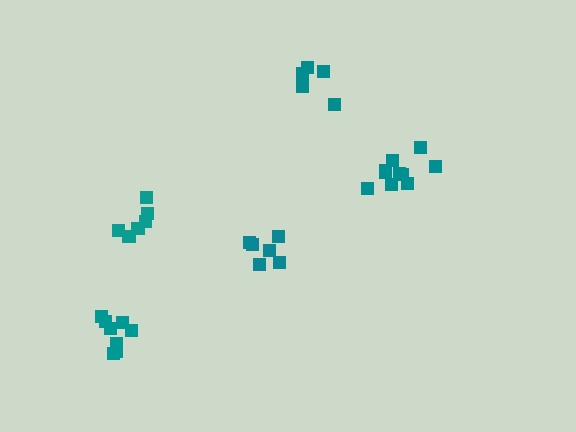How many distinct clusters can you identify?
There are 5 distinct clusters.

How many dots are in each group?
Group 1: 6 dots, Group 2: 7 dots, Group 3: 10 dots, Group 4: 9 dots, Group 5: 5 dots (37 total).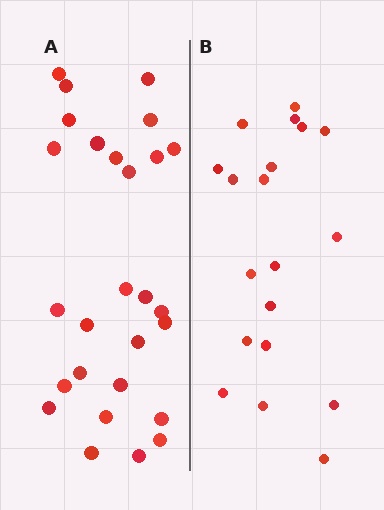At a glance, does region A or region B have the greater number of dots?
Region A (the left region) has more dots.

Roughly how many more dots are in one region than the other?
Region A has roughly 8 or so more dots than region B.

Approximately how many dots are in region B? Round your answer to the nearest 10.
About 20 dots. (The exact count is 19, which rounds to 20.)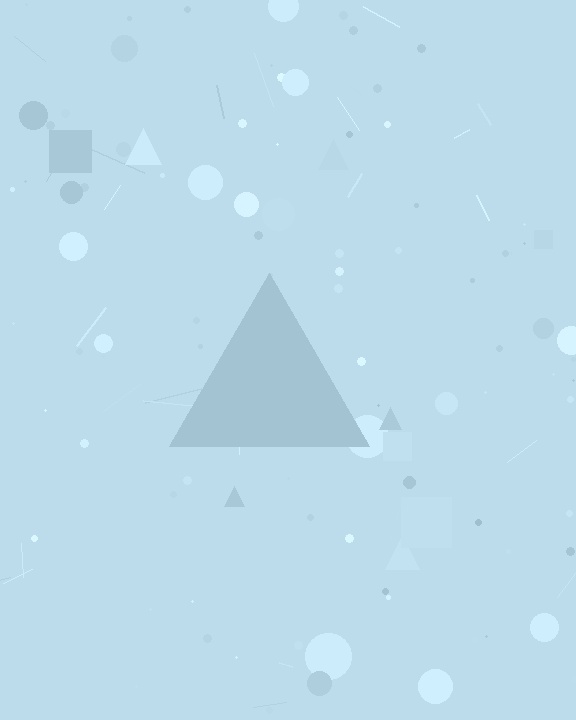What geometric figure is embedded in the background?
A triangle is embedded in the background.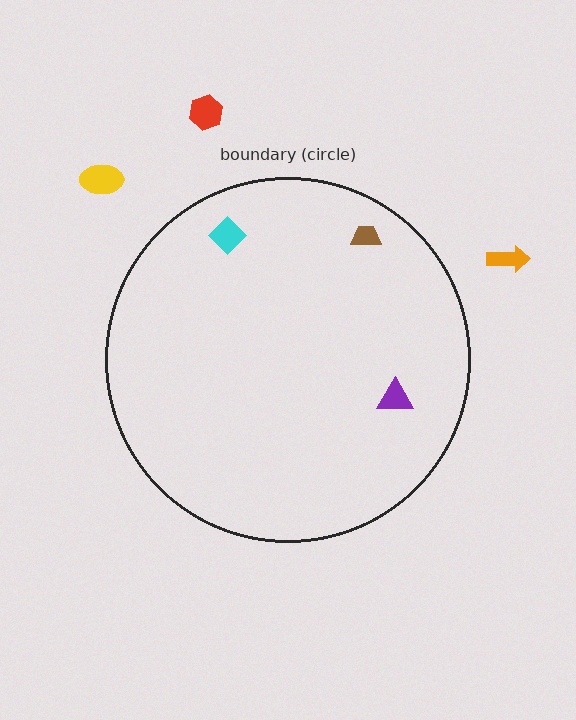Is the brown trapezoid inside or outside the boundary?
Inside.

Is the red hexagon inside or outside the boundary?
Outside.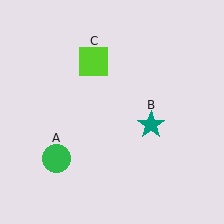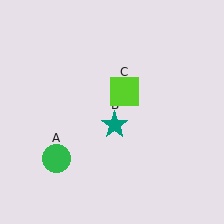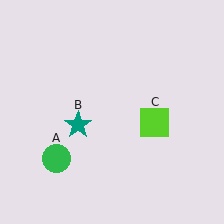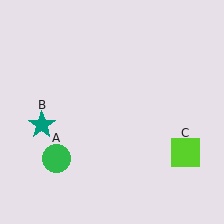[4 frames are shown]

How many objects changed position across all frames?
2 objects changed position: teal star (object B), lime square (object C).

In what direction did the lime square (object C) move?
The lime square (object C) moved down and to the right.